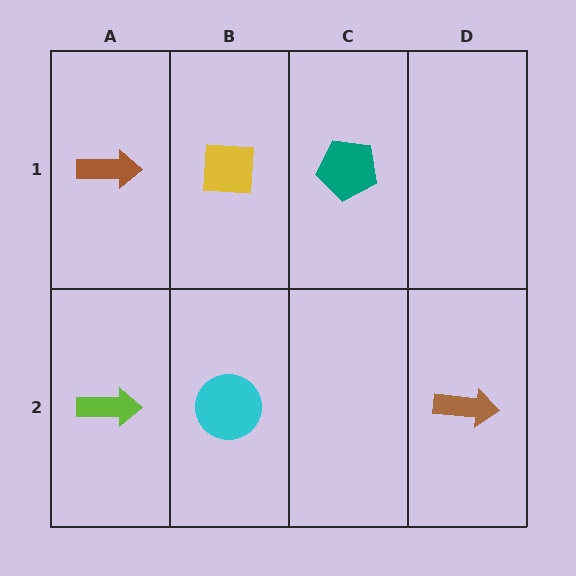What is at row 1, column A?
A brown arrow.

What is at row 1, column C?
A teal pentagon.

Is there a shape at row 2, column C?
No, that cell is empty.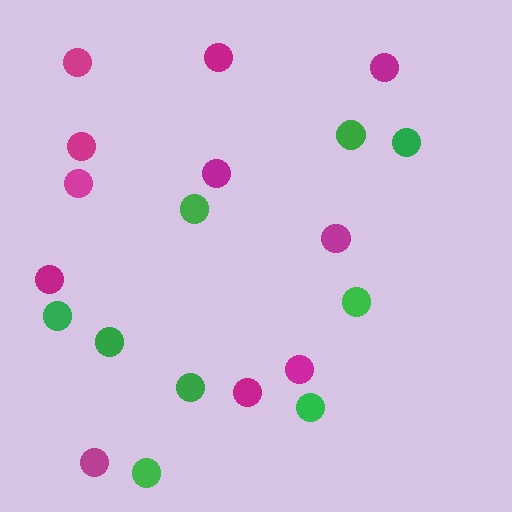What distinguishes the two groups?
There are 2 groups: one group of green circles (9) and one group of magenta circles (11).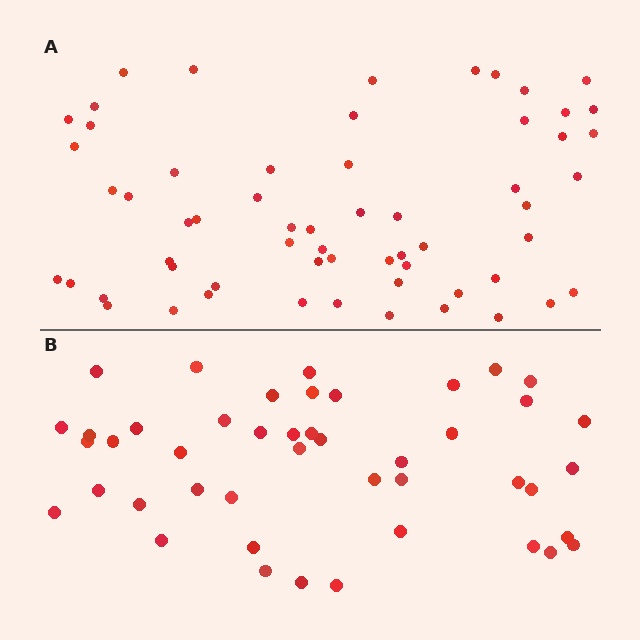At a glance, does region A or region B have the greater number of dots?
Region A (the top region) has more dots.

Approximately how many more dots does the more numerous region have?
Region A has approximately 15 more dots than region B.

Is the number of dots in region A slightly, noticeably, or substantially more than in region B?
Region A has noticeably more, but not dramatically so. The ratio is roughly 1.3 to 1.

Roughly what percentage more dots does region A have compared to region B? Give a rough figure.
About 35% more.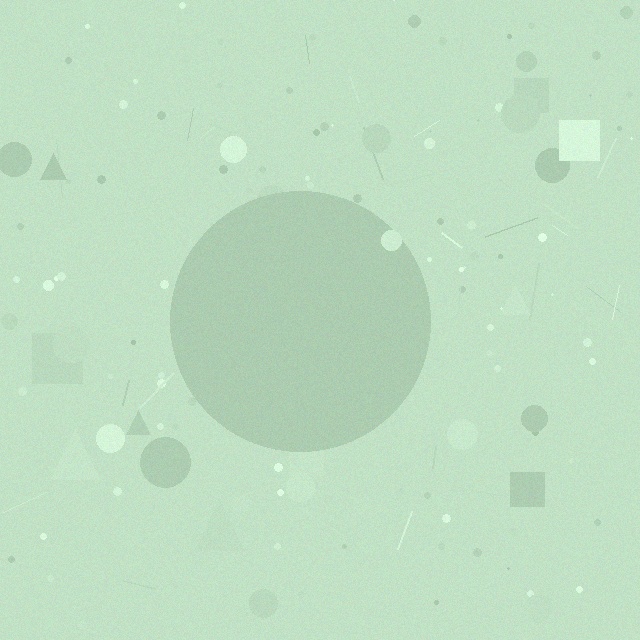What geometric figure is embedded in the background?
A circle is embedded in the background.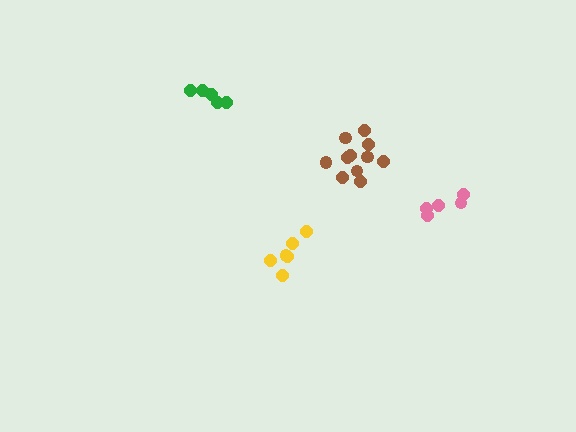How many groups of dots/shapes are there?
There are 4 groups.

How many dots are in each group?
Group 1: 6 dots, Group 2: 11 dots, Group 3: 5 dots, Group 4: 5 dots (27 total).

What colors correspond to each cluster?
The clusters are colored: yellow, brown, green, pink.